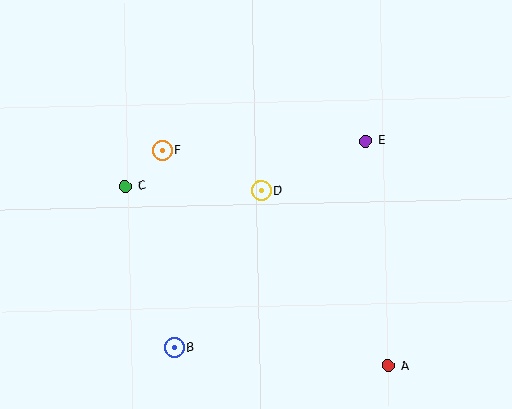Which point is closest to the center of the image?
Point D at (261, 191) is closest to the center.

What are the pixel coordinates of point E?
Point E is at (366, 141).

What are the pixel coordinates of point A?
Point A is at (388, 366).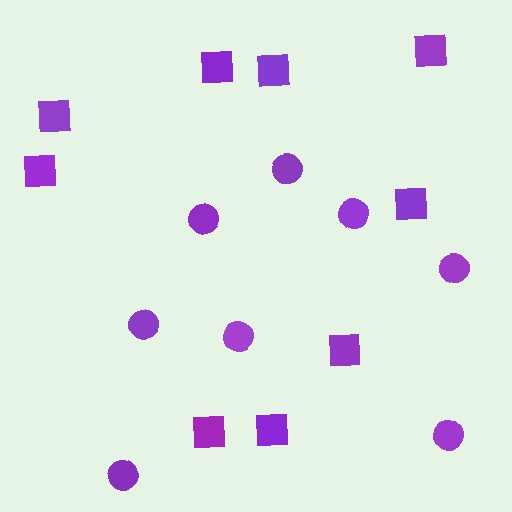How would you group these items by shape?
There are 2 groups: one group of circles (8) and one group of squares (9).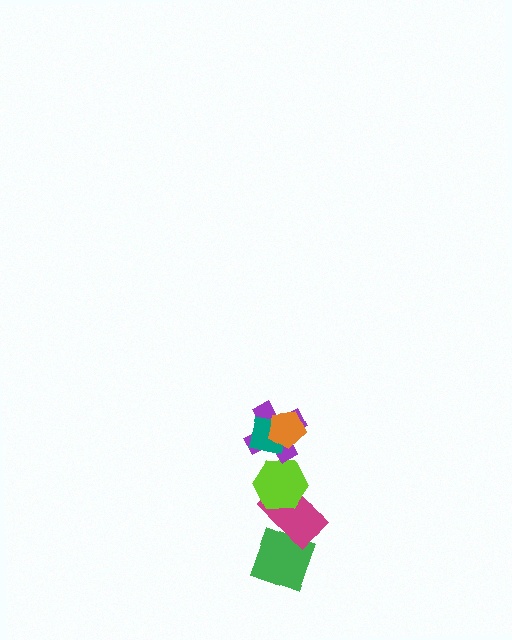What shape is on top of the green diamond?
The magenta rectangle is on top of the green diamond.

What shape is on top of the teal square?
The orange pentagon is on top of the teal square.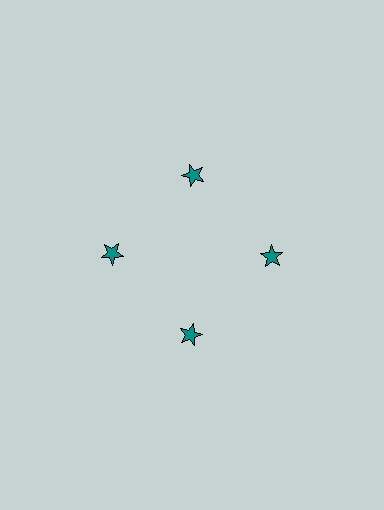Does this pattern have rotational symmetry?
Yes, this pattern has 4-fold rotational symmetry. It looks the same after rotating 90 degrees around the center.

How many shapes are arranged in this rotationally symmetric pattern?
There are 4 shapes, arranged in 4 groups of 1.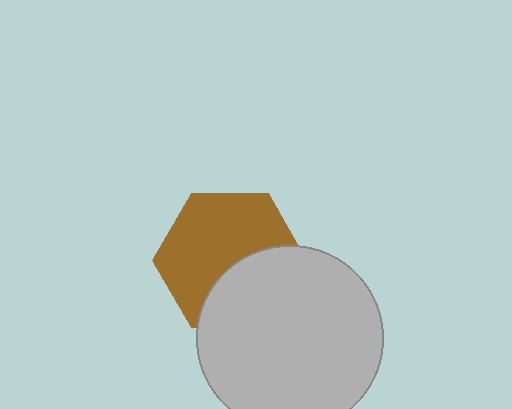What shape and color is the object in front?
The object in front is a light gray circle.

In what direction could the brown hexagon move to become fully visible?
The brown hexagon could move up. That would shift it out from behind the light gray circle entirely.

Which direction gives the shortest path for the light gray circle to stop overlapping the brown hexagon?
Moving down gives the shortest separation.